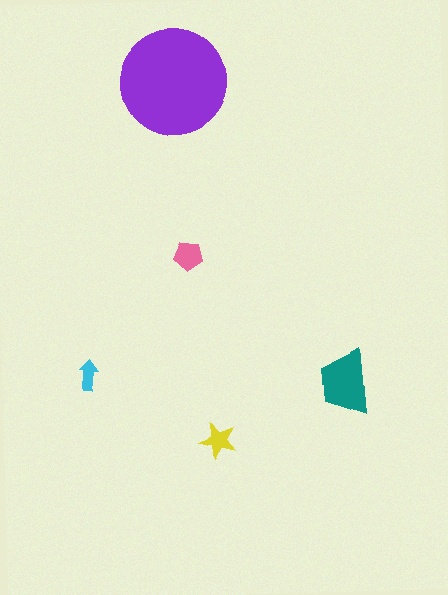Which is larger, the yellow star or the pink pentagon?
The pink pentagon.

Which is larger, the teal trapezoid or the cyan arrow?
The teal trapezoid.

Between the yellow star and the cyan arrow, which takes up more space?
The yellow star.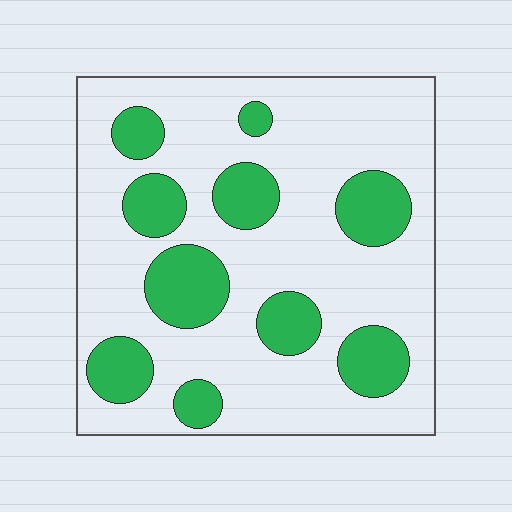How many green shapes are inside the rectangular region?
10.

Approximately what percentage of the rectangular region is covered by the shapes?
Approximately 25%.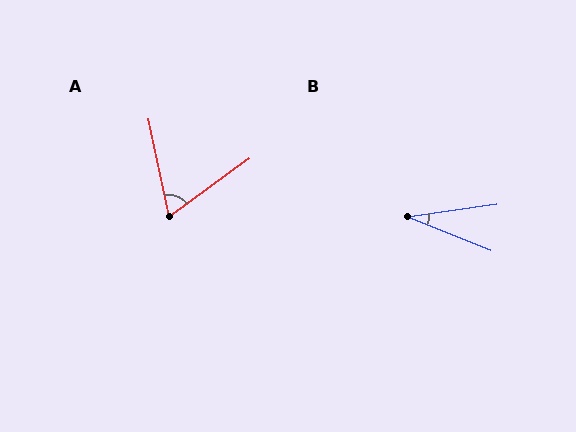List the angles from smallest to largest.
B (30°), A (65°).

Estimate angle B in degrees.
Approximately 30 degrees.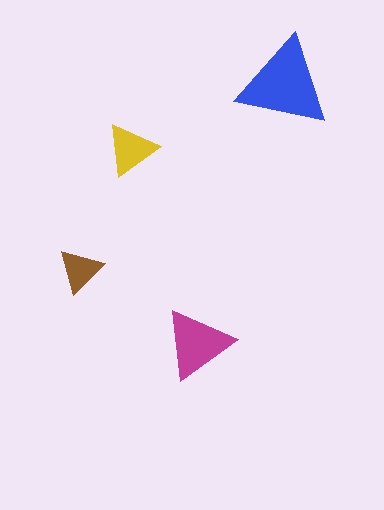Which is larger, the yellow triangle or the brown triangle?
The yellow one.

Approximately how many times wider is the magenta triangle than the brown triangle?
About 1.5 times wider.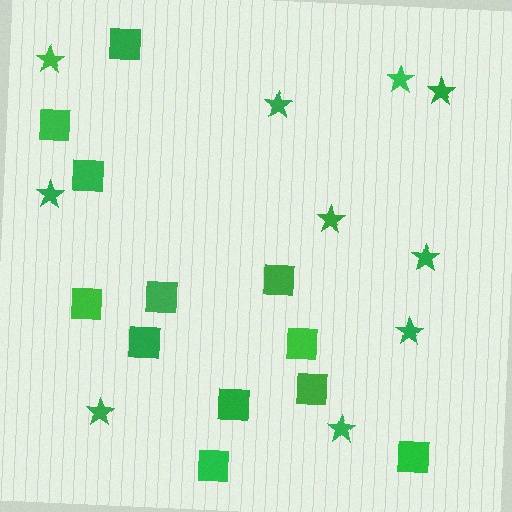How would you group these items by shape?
There are 2 groups: one group of stars (10) and one group of squares (12).